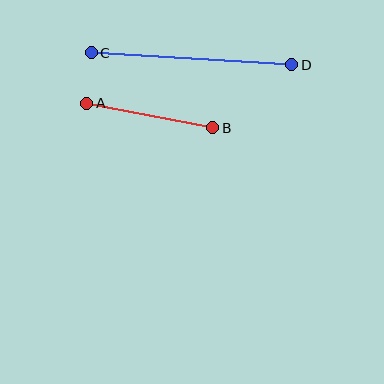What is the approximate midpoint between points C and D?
The midpoint is at approximately (191, 59) pixels.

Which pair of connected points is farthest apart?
Points C and D are farthest apart.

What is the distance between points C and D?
The distance is approximately 201 pixels.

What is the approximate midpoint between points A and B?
The midpoint is at approximately (150, 116) pixels.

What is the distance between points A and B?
The distance is approximately 128 pixels.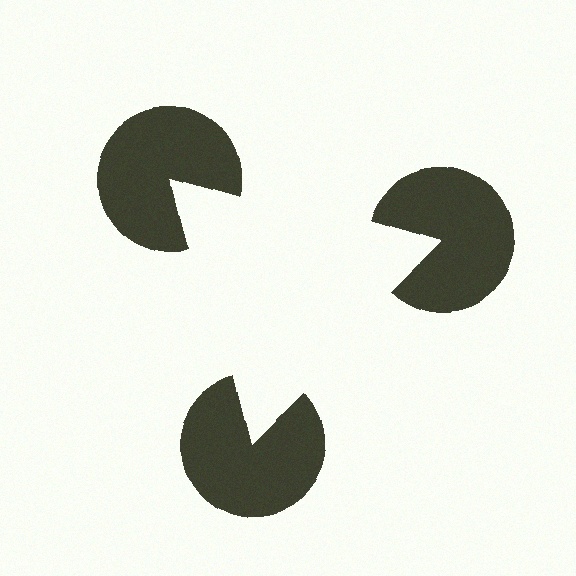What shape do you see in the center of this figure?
An illusory triangle — its edges are inferred from the aligned wedge cuts in the pac-man discs, not physically drawn.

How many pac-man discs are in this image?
There are 3 — one at each vertex of the illusory triangle.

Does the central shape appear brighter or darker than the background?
It typically appears slightly brighter than the background, even though no actual brightness change is drawn.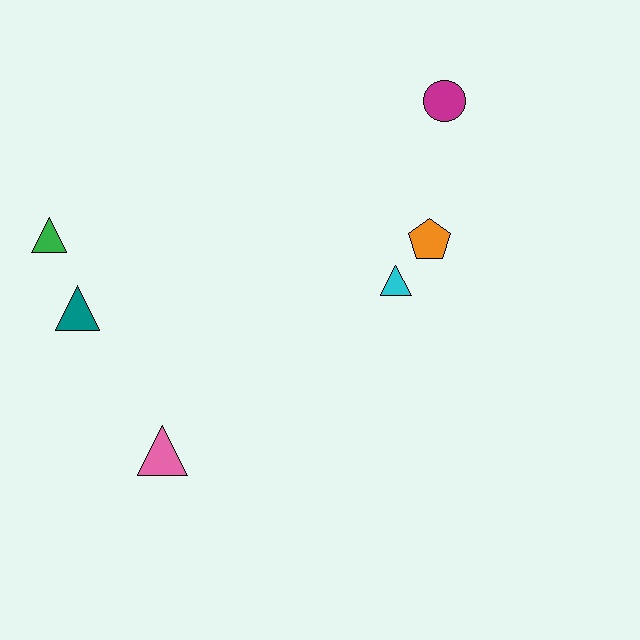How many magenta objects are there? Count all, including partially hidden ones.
There is 1 magenta object.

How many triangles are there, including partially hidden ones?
There are 4 triangles.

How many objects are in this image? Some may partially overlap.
There are 6 objects.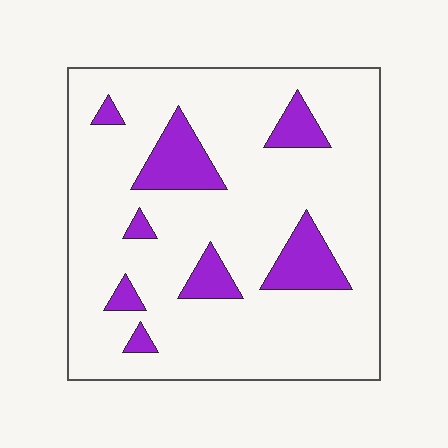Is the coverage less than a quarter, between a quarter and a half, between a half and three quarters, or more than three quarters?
Less than a quarter.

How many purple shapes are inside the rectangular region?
8.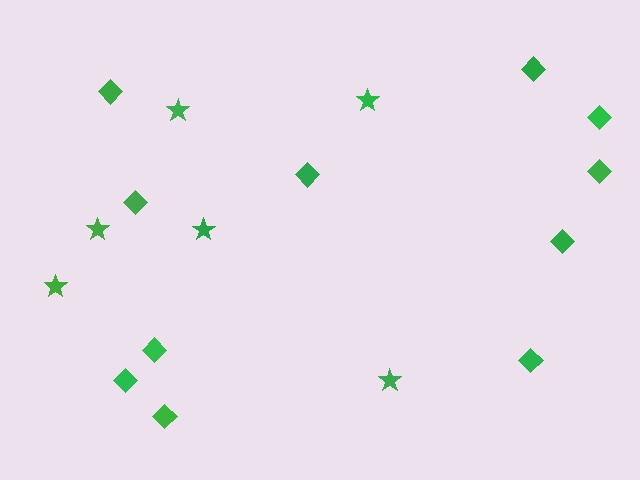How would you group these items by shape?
There are 2 groups: one group of stars (6) and one group of diamonds (11).